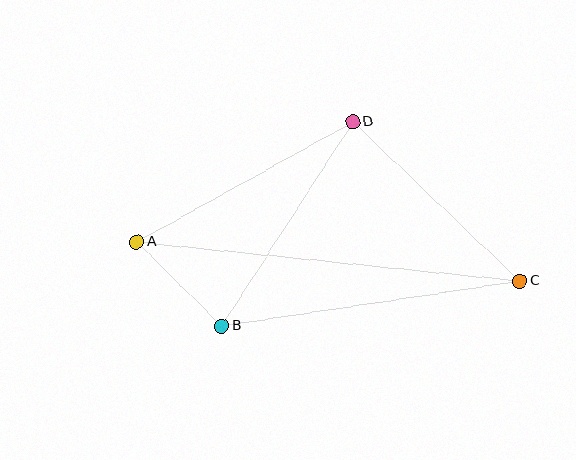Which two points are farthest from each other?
Points A and C are farthest from each other.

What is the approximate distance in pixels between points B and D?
The distance between B and D is approximately 242 pixels.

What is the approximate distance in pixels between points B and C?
The distance between B and C is approximately 301 pixels.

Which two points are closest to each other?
Points A and B are closest to each other.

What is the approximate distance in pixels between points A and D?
The distance between A and D is approximately 247 pixels.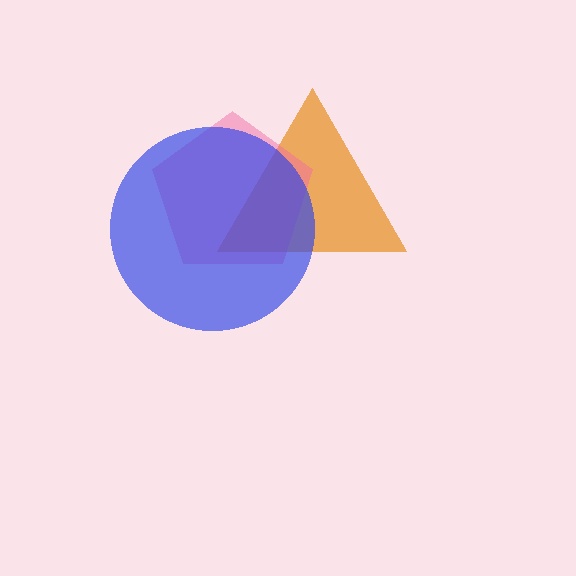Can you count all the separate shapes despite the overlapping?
Yes, there are 3 separate shapes.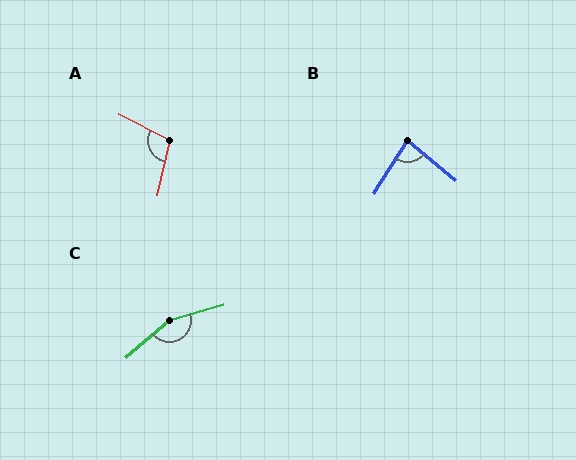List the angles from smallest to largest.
B (82°), A (104°), C (155°).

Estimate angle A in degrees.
Approximately 104 degrees.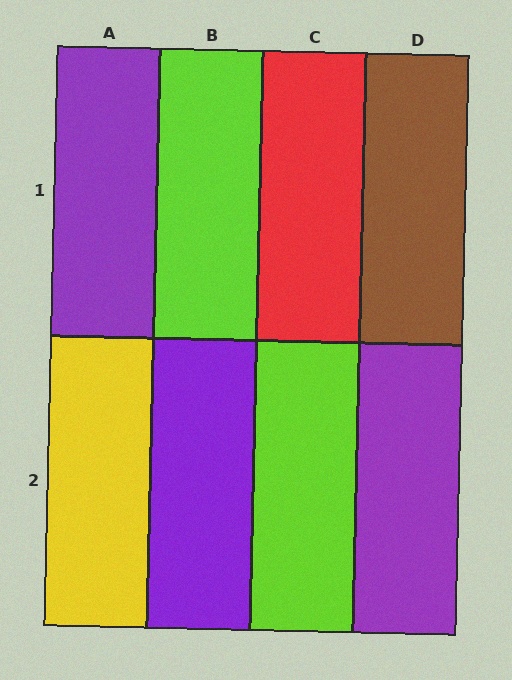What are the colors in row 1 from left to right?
Purple, lime, red, brown.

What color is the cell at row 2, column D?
Purple.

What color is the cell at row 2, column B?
Purple.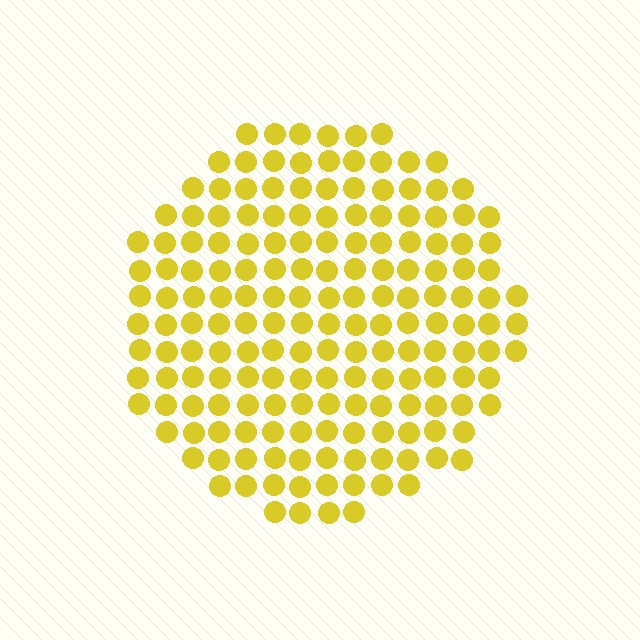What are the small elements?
The small elements are circles.